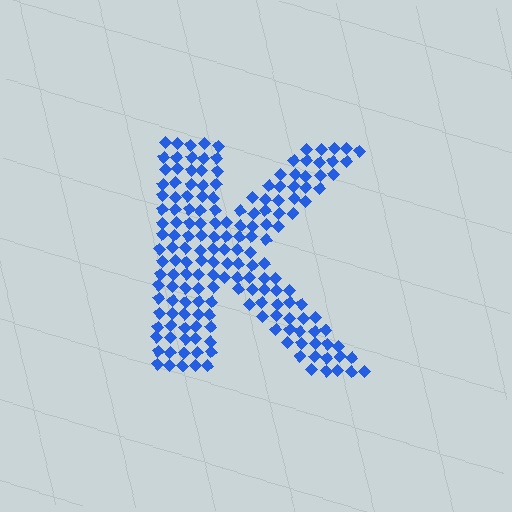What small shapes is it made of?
It is made of small diamonds.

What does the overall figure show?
The overall figure shows the letter K.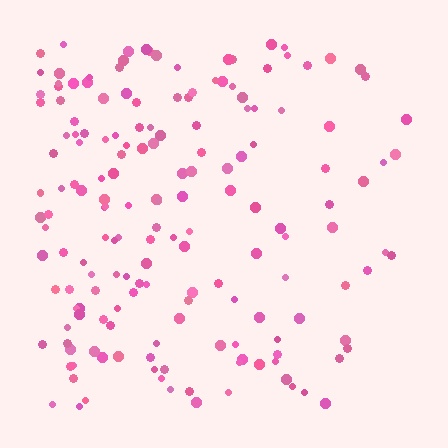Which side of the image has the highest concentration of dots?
The left.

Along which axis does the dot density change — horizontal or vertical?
Horizontal.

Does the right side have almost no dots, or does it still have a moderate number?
Still a moderate number, just noticeably fewer than the left.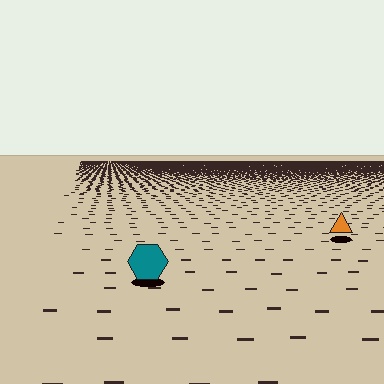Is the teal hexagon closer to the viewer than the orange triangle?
Yes. The teal hexagon is closer — you can tell from the texture gradient: the ground texture is coarser near it.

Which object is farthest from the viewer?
The orange triangle is farthest from the viewer. It appears smaller and the ground texture around it is denser.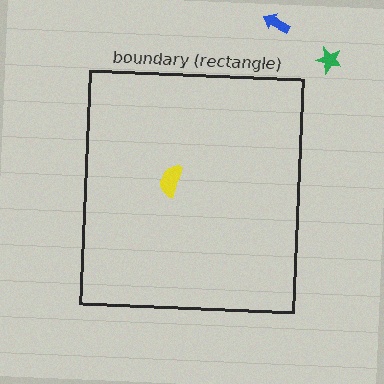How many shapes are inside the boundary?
1 inside, 2 outside.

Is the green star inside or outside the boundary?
Outside.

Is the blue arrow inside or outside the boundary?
Outside.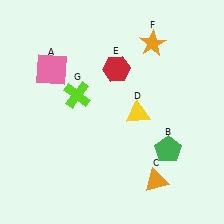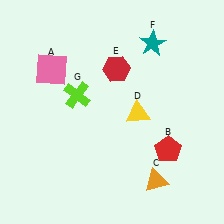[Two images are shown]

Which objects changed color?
B changed from green to red. F changed from orange to teal.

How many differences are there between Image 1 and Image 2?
There are 2 differences between the two images.